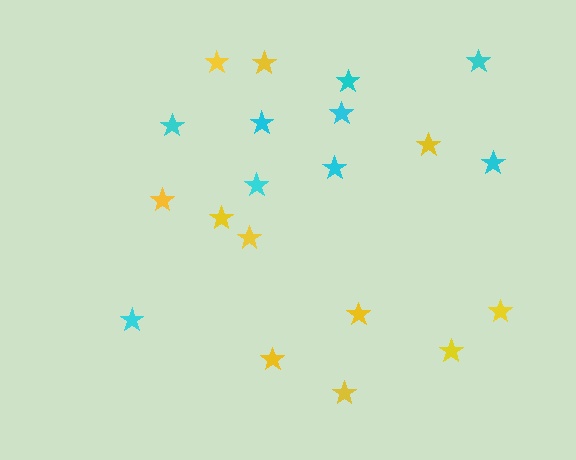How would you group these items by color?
There are 2 groups: one group of yellow stars (11) and one group of cyan stars (9).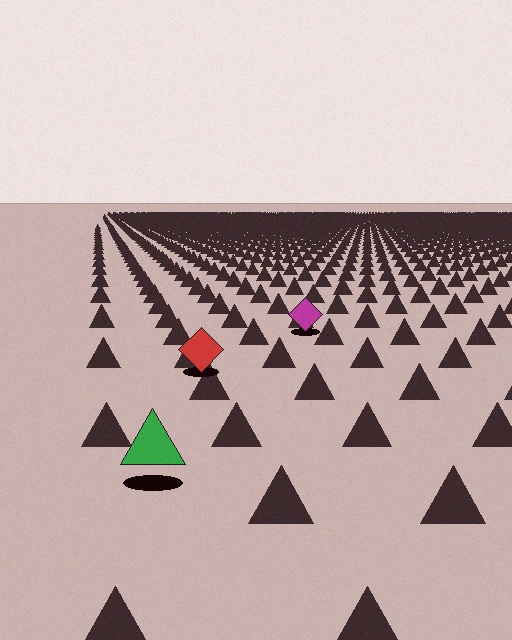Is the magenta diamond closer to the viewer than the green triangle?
No. The green triangle is closer — you can tell from the texture gradient: the ground texture is coarser near it.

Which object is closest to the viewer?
The green triangle is closest. The texture marks near it are larger and more spread out.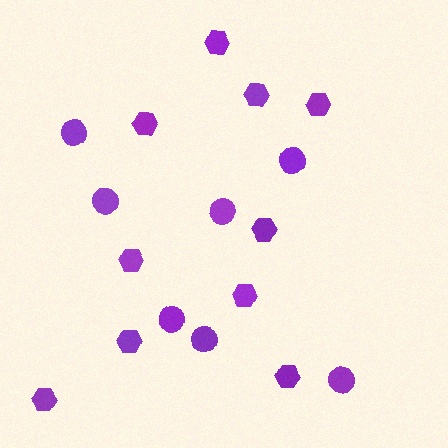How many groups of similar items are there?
There are 2 groups: one group of hexagons (10) and one group of circles (7).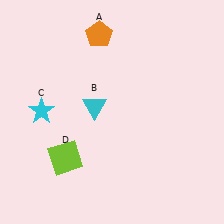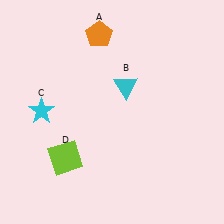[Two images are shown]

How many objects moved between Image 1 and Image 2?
1 object moved between the two images.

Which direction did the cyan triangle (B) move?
The cyan triangle (B) moved right.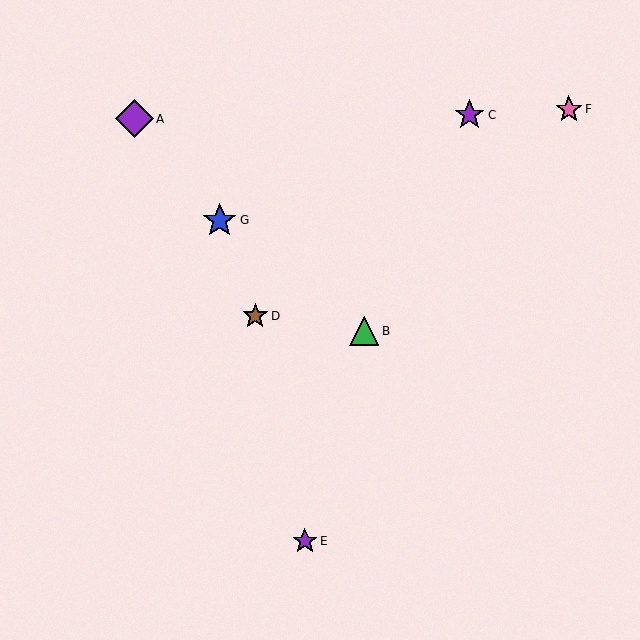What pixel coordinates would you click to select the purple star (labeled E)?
Click at (305, 541) to select the purple star E.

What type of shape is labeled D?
Shape D is a brown star.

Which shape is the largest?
The purple diamond (labeled A) is the largest.